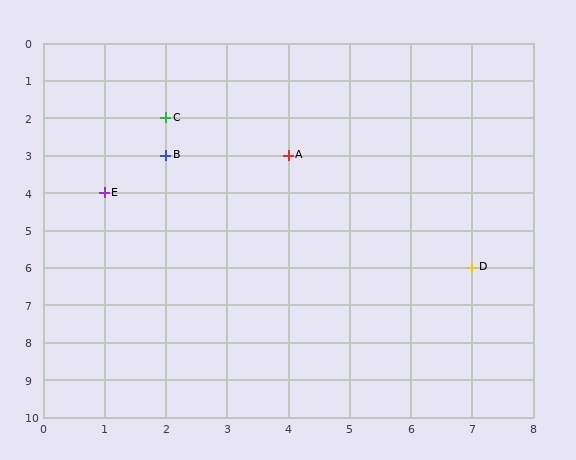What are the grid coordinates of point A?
Point A is at grid coordinates (4, 3).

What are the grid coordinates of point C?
Point C is at grid coordinates (2, 2).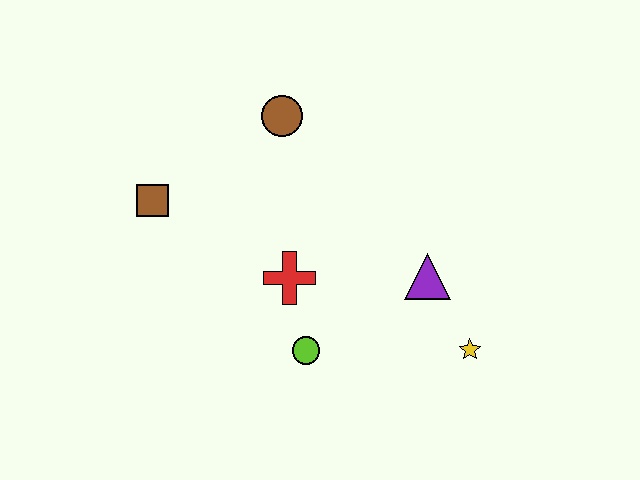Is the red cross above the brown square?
No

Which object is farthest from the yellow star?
The brown square is farthest from the yellow star.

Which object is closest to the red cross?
The lime circle is closest to the red cross.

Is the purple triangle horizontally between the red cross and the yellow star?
Yes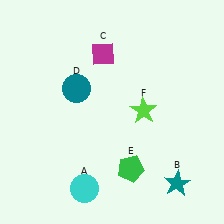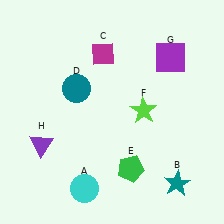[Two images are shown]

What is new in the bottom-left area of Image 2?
A purple triangle (H) was added in the bottom-left area of Image 2.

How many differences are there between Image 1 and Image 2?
There are 2 differences between the two images.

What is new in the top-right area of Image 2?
A purple square (G) was added in the top-right area of Image 2.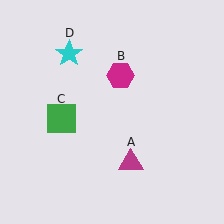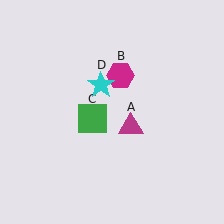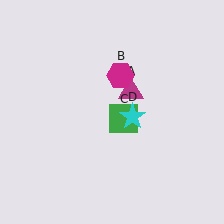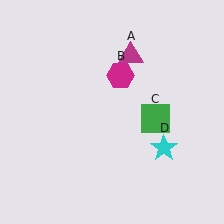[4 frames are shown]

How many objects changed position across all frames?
3 objects changed position: magenta triangle (object A), green square (object C), cyan star (object D).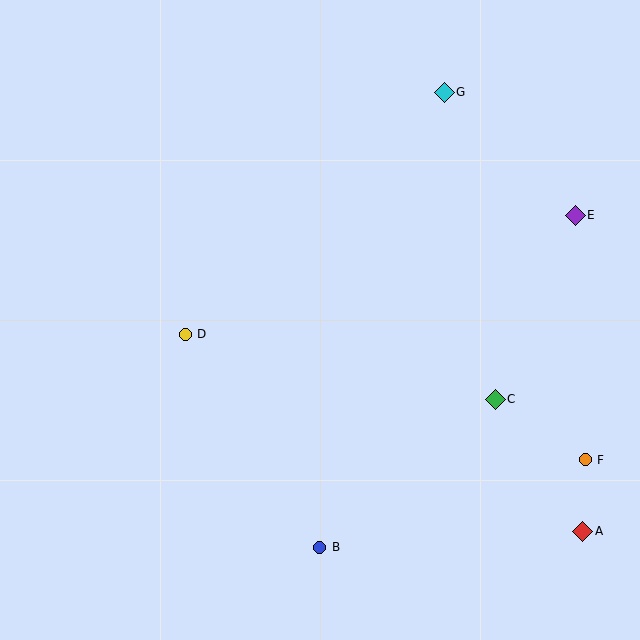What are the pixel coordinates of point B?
Point B is at (320, 547).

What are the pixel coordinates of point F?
Point F is at (585, 460).